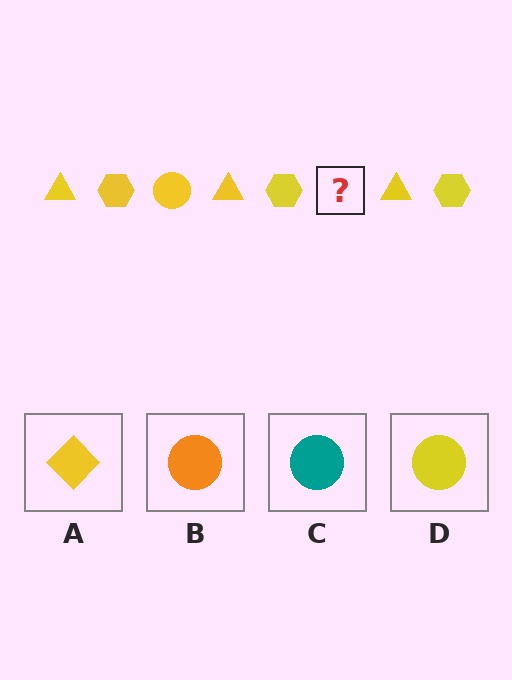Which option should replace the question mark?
Option D.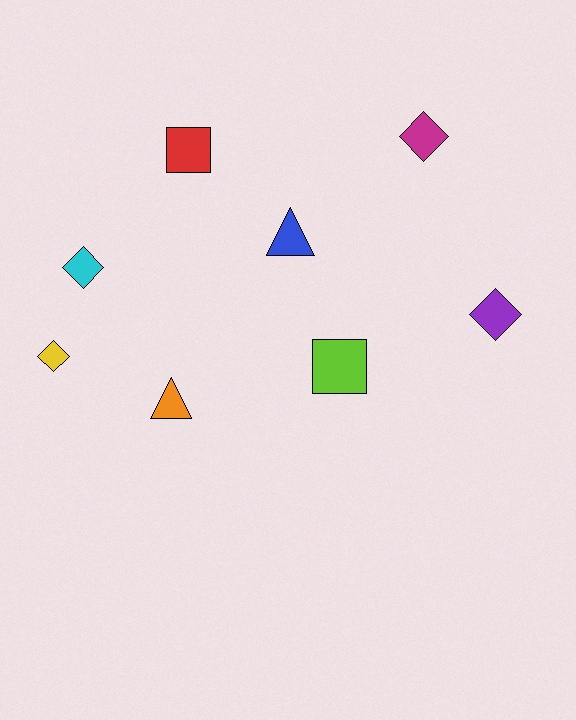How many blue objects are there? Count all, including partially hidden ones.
There is 1 blue object.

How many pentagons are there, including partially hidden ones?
There are no pentagons.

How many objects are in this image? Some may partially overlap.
There are 8 objects.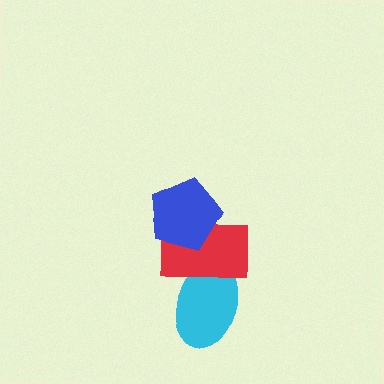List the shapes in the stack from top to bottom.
From top to bottom: the blue pentagon, the red rectangle, the cyan ellipse.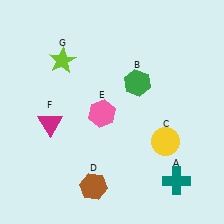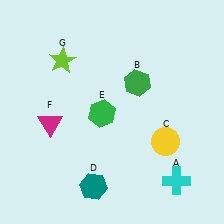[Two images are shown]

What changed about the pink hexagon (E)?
In Image 1, E is pink. In Image 2, it changed to green.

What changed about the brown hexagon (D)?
In Image 1, D is brown. In Image 2, it changed to teal.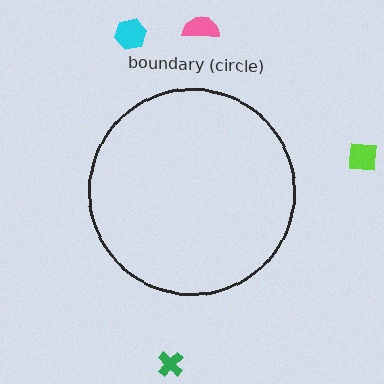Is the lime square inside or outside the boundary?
Outside.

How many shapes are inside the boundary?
0 inside, 4 outside.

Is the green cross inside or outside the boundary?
Outside.